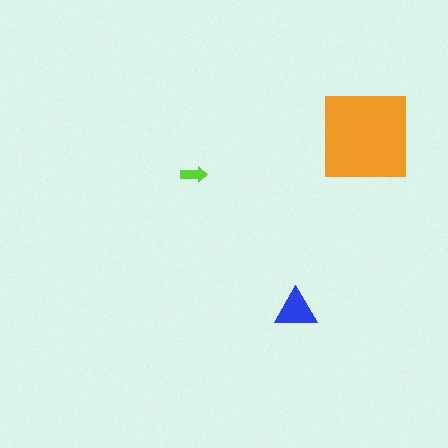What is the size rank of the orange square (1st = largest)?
1st.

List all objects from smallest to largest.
The lime arrow, the blue triangle, the orange square.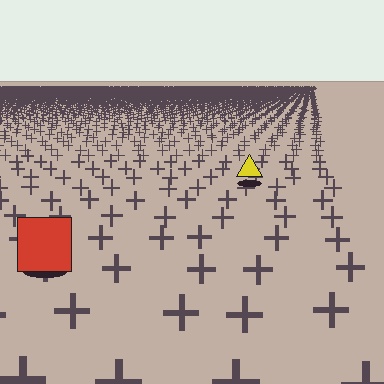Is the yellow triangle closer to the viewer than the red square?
No. The red square is closer — you can tell from the texture gradient: the ground texture is coarser near it.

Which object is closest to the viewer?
The red square is closest. The texture marks near it are larger and more spread out.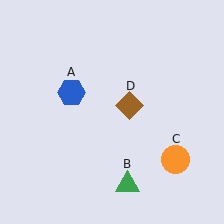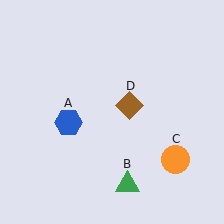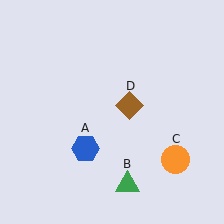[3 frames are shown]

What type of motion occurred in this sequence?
The blue hexagon (object A) rotated counterclockwise around the center of the scene.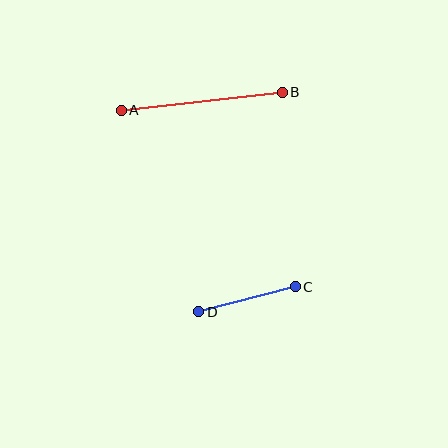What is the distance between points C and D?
The distance is approximately 99 pixels.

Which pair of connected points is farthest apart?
Points A and B are farthest apart.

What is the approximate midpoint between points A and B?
The midpoint is at approximately (202, 101) pixels.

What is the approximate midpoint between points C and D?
The midpoint is at approximately (247, 299) pixels.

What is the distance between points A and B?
The distance is approximately 162 pixels.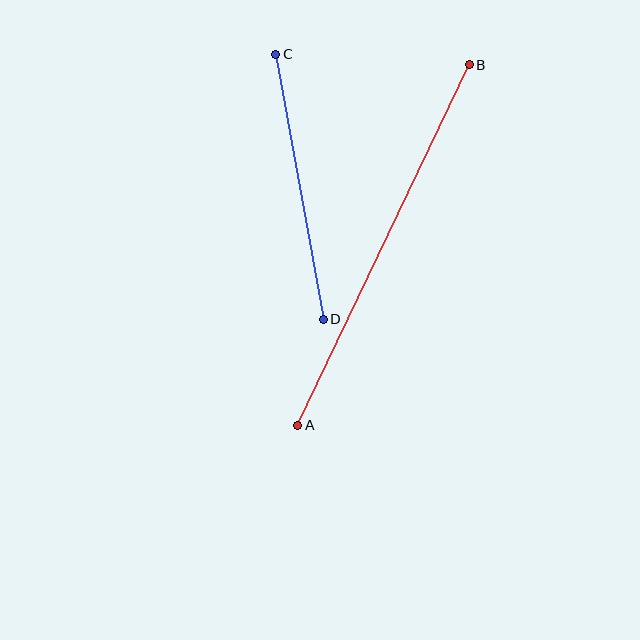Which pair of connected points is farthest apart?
Points A and B are farthest apart.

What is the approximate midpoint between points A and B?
The midpoint is at approximately (384, 245) pixels.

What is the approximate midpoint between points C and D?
The midpoint is at approximately (299, 187) pixels.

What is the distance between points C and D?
The distance is approximately 269 pixels.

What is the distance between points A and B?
The distance is approximately 399 pixels.